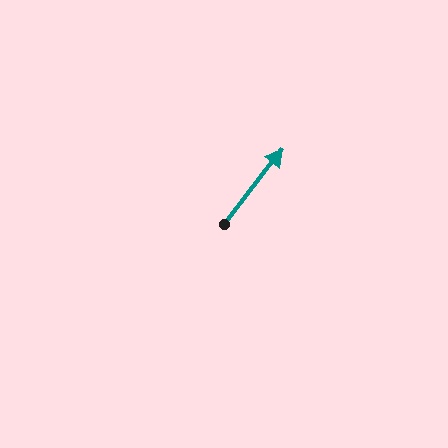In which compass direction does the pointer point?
Northeast.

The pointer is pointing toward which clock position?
Roughly 1 o'clock.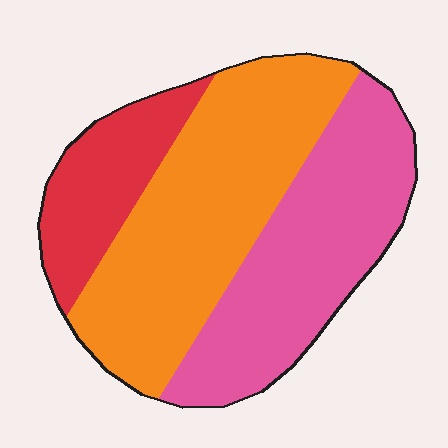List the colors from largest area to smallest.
From largest to smallest: orange, pink, red.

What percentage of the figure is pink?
Pink covers 37% of the figure.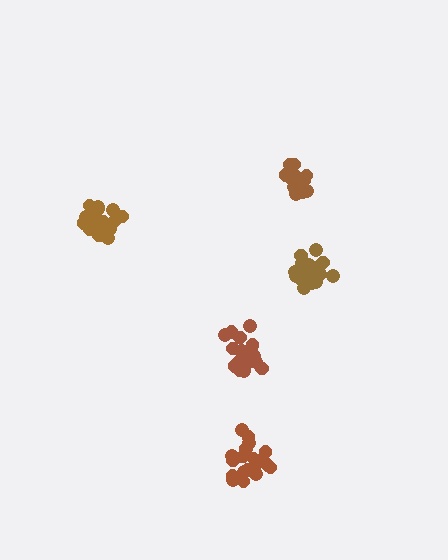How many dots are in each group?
Group 1: 15 dots, Group 2: 20 dots, Group 3: 20 dots, Group 4: 21 dots, Group 5: 20 dots (96 total).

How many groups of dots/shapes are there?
There are 5 groups.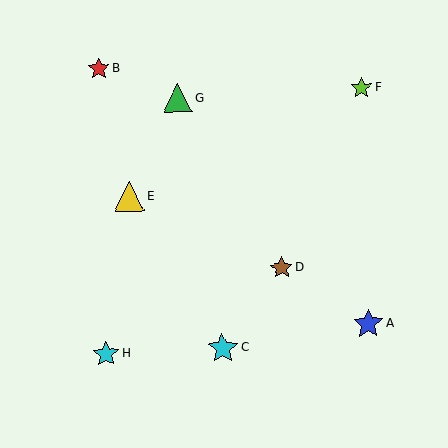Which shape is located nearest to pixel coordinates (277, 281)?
The brown star (labeled D) at (282, 268) is nearest to that location.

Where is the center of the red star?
The center of the red star is at (99, 69).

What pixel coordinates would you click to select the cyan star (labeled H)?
Click at (106, 354) to select the cyan star H.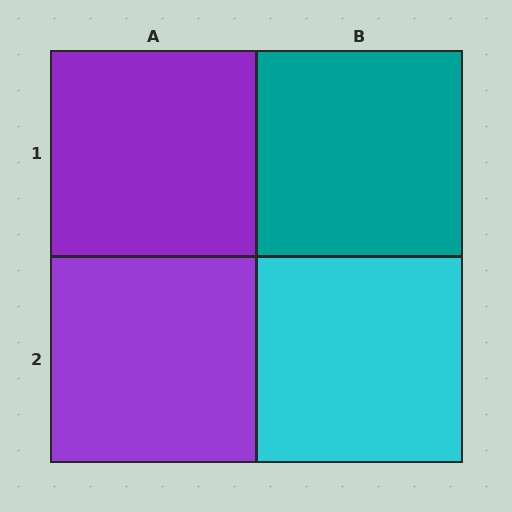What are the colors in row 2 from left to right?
Purple, cyan.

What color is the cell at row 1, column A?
Purple.